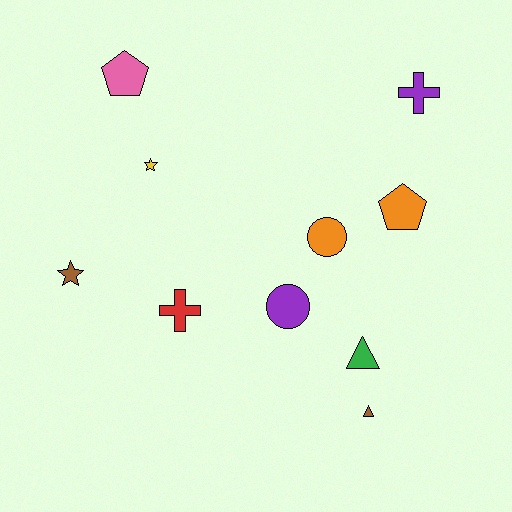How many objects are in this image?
There are 10 objects.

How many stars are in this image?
There are 2 stars.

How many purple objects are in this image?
There are 2 purple objects.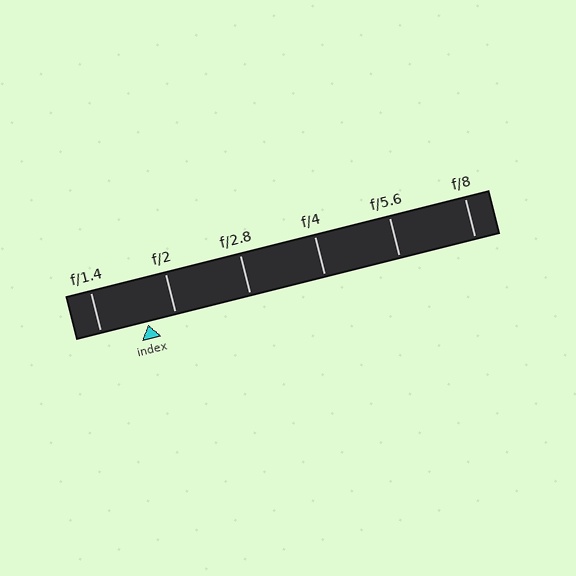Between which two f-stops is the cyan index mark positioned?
The index mark is between f/1.4 and f/2.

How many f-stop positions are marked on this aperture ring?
There are 6 f-stop positions marked.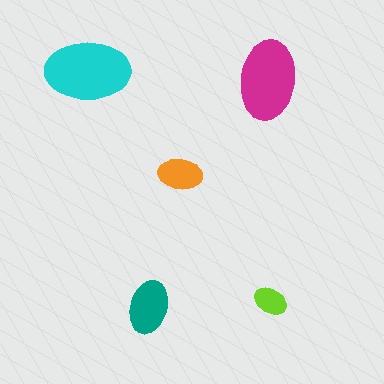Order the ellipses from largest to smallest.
the cyan one, the magenta one, the teal one, the orange one, the lime one.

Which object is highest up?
The cyan ellipse is topmost.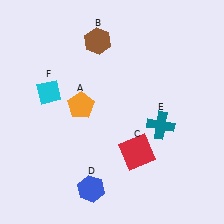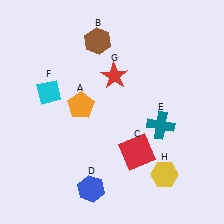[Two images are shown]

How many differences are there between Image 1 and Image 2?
There are 2 differences between the two images.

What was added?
A red star (G), a yellow hexagon (H) were added in Image 2.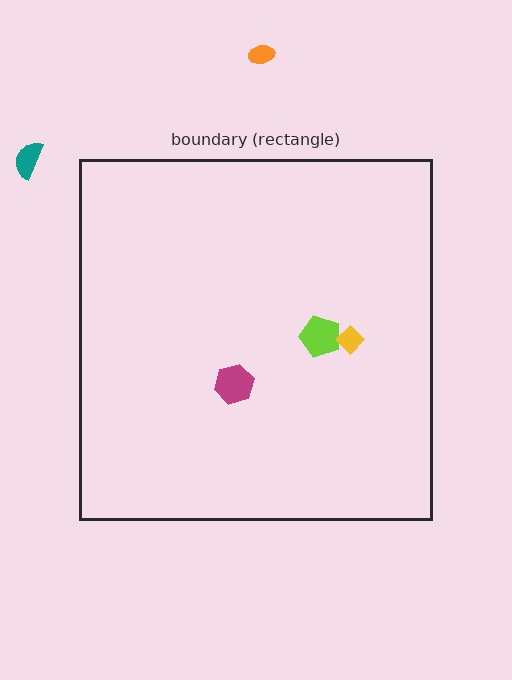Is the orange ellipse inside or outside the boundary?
Outside.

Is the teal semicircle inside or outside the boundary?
Outside.